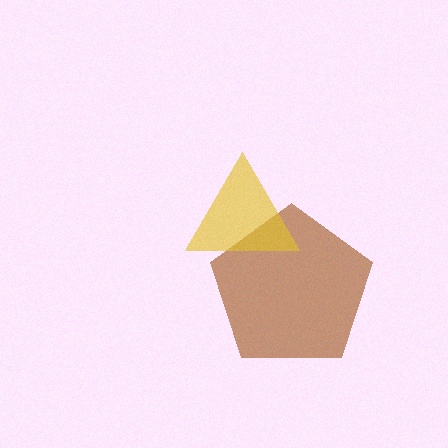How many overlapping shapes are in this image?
There are 2 overlapping shapes in the image.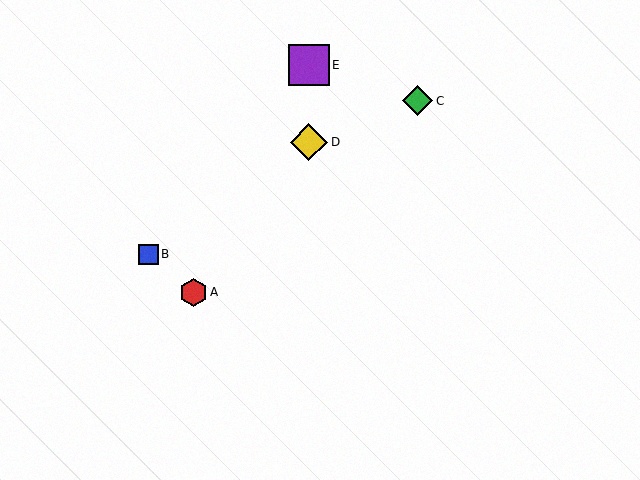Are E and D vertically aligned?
Yes, both are at x≈309.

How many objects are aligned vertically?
2 objects (D, E) are aligned vertically.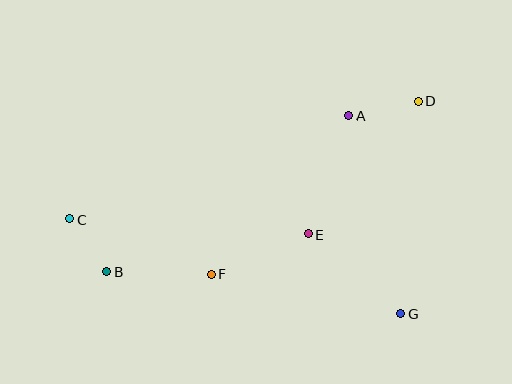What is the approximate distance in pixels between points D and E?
The distance between D and E is approximately 173 pixels.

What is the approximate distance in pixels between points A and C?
The distance between A and C is approximately 297 pixels.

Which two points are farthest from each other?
Points C and D are farthest from each other.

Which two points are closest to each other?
Points B and C are closest to each other.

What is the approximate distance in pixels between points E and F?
The distance between E and F is approximately 105 pixels.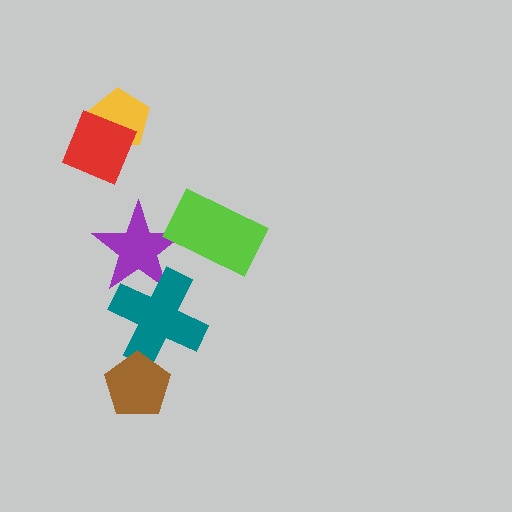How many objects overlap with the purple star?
2 objects overlap with the purple star.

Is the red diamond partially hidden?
No, no other shape covers it.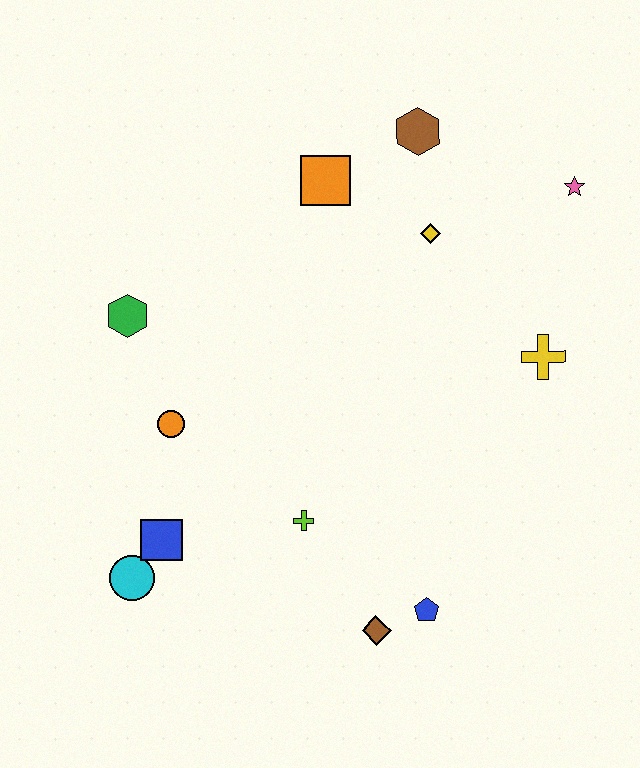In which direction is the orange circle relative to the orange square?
The orange circle is below the orange square.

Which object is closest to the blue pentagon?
The brown diamond is closest to the blue pentagon.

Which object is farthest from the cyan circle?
The pink star is farthest from the cyan circle.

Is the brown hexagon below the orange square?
No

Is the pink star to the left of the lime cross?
No